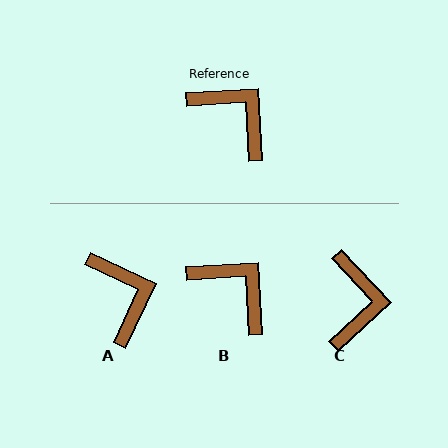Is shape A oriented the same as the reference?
No, it is off by about 28 degrees.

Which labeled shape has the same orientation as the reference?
B.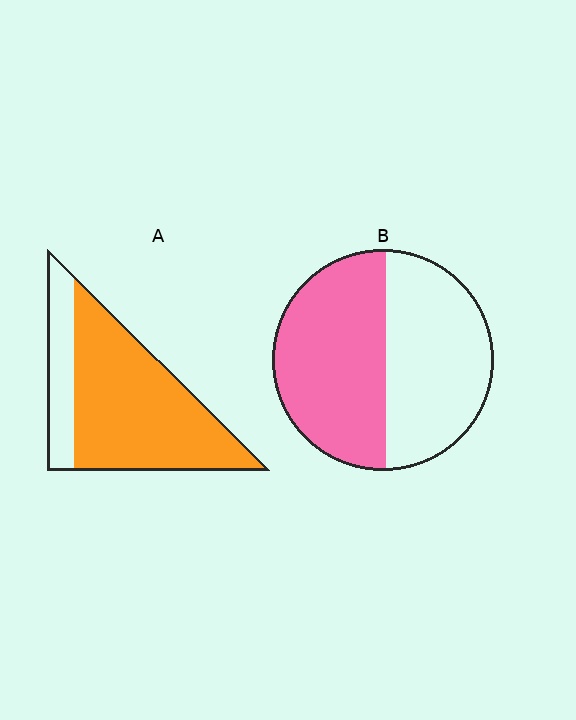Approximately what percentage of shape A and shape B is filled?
A is approximately 75% and B is approximately 50%.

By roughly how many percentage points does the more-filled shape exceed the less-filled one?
By roughly 25 percentage points (A over B).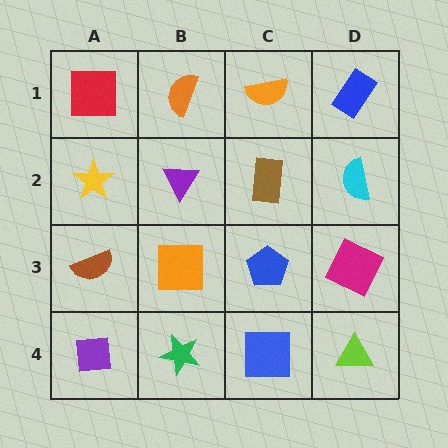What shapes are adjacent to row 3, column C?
A brown rectangle (row 2, column C), a blue square (row 4, column C), an orange square (row 3, column B), a magenta square (row 3, column D).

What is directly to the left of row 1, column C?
An orange semicircle.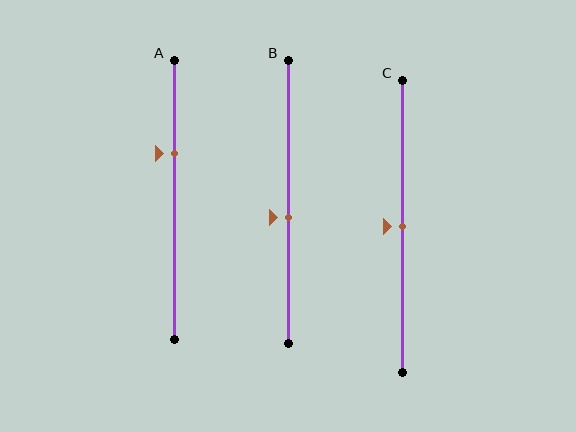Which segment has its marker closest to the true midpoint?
Segment C has its marker closest to the true midpoint.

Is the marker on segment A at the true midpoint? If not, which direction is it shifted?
No, the marker on segment A is shifted upward by about 17% of the segment length.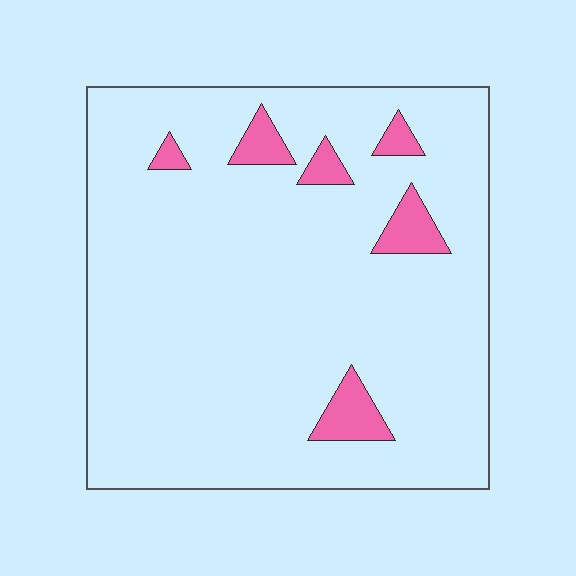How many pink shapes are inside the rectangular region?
6.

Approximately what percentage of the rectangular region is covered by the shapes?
Approximately 10%.